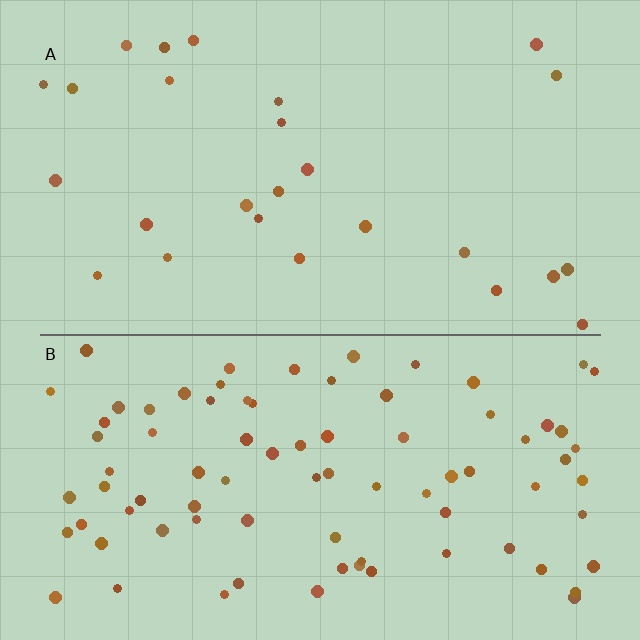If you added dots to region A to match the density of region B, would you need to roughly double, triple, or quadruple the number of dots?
Approximately triple.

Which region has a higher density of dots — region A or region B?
B (the bottom).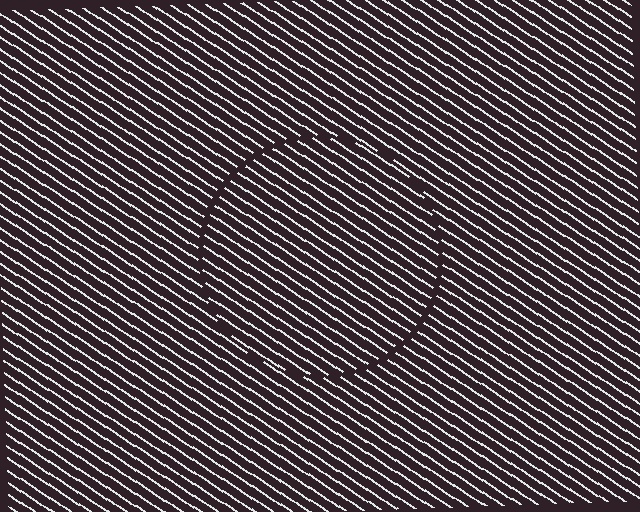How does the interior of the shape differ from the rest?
The interior of the shape contains the same grating, shifted by half a period — the contour is defined by the phase discontinuity where line-ends from the inner and outer gratings abut.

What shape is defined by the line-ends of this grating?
An illusory circle. The interior of the shape contains the same grating, shifted by half a period — the contour is defined by the phase discontinuity where line-ends from the inner and outer gratings abut.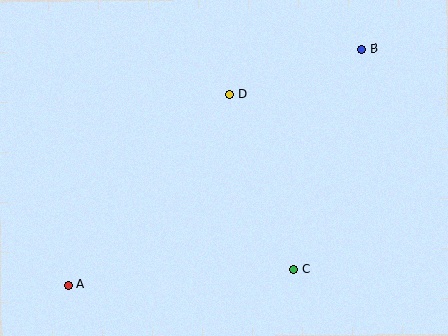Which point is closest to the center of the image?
Point D at (230, 94) is closest to the center.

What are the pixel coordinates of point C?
Point C is at (294, 270).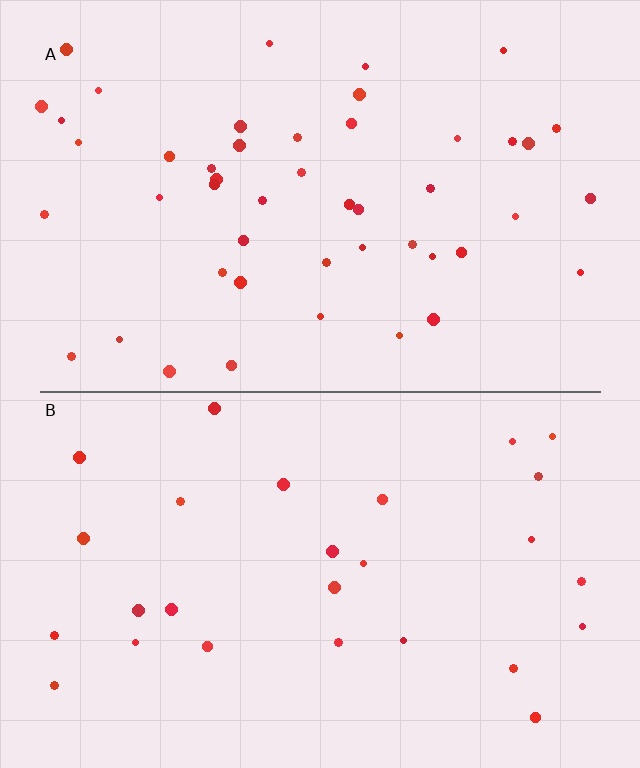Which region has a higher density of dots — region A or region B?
A (the top).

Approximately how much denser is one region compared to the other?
Approximately 1.8× — region A over region B.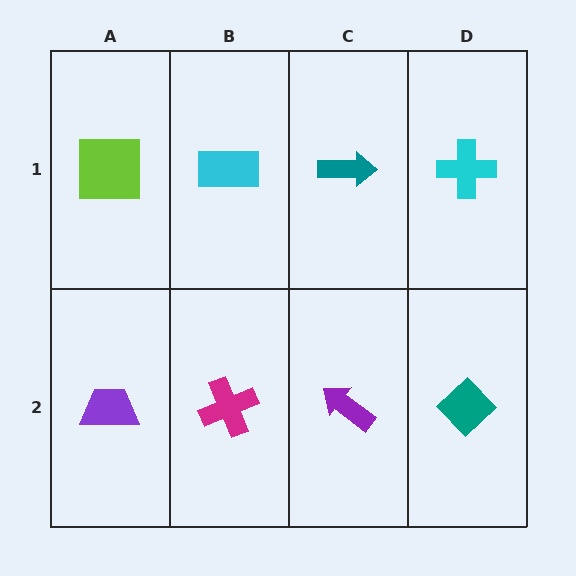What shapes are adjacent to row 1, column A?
A purple trapezoid (row 2, column A), a cyan rectangle (row 1, column B).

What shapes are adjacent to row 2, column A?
A lime square (row 1, column A), a magenta cross (row 2, column B).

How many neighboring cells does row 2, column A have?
2.